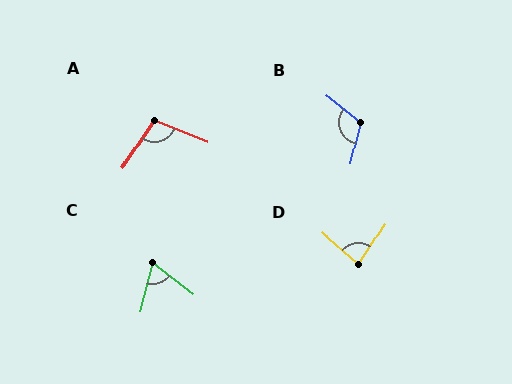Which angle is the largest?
B, at approximately 115 degrees.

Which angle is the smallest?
C, at approximately 67 degrees.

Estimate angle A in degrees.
Approximately 101 degrees.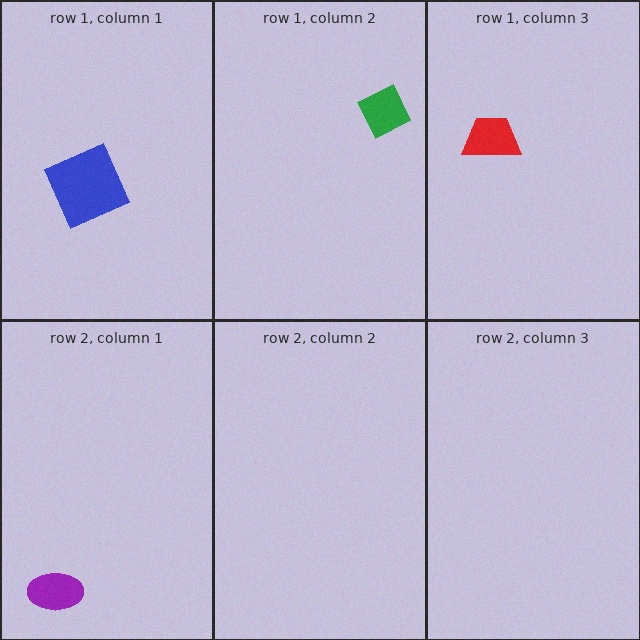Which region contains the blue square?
The row 1, column 1 region.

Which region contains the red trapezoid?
The row 1, column 3 region.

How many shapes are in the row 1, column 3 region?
1.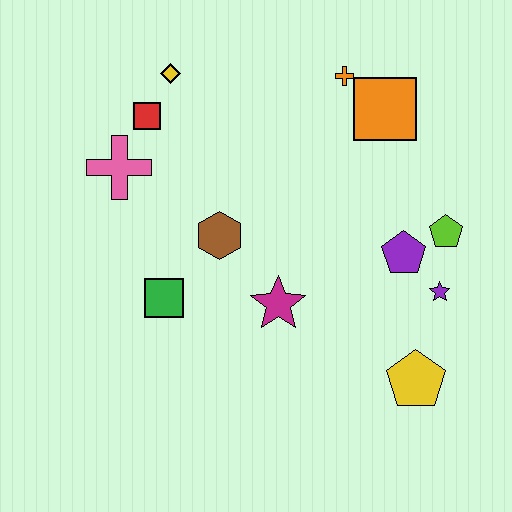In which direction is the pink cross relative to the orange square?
The pink cross is to the left of the orange square.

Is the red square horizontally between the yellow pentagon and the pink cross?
Yes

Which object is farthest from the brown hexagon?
The yellow pentagon is farthest from the brown hexagon.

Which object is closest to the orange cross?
The orange square is closest to the orange cross.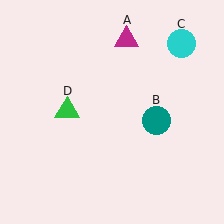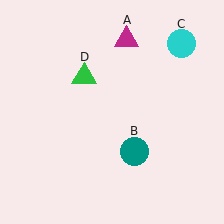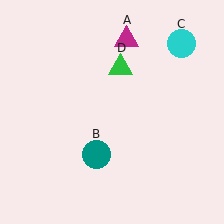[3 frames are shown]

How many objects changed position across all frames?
2 objects changed position: teal circle (object B), green triangle (object D).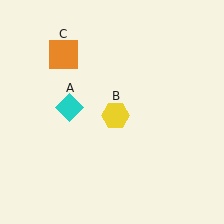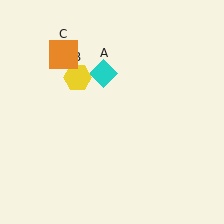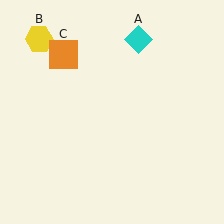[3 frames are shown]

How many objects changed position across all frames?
2 objects changed position: cyan diamond (object A), yellow hexagon (object B).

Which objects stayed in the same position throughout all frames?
Orange square (object C) remained stationary.